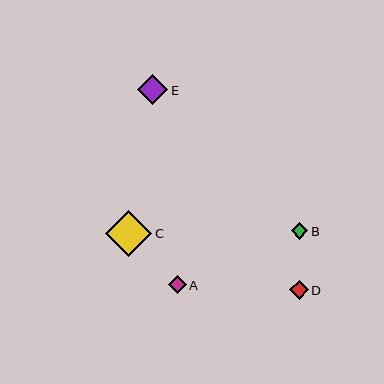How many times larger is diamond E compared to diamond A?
Diamond E is approximately 1.6 times the size of diamond A.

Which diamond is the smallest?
Diamond B is the smallest with a size of approximately 17 pixels.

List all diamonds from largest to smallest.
From largest to smallest: C, E, D, A, B.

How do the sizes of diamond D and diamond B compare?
Diamond D and diamond B are approximately the same size.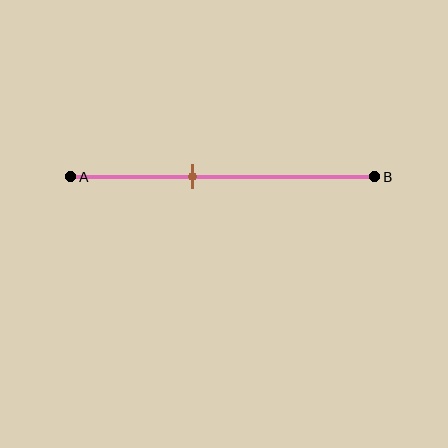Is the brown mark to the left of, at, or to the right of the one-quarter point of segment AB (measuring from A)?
The brown mark is to the right of the one-quarter point of segment AB.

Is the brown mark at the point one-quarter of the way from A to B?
No, the mark is at about 40% from A, not at the 25% one-quarter point.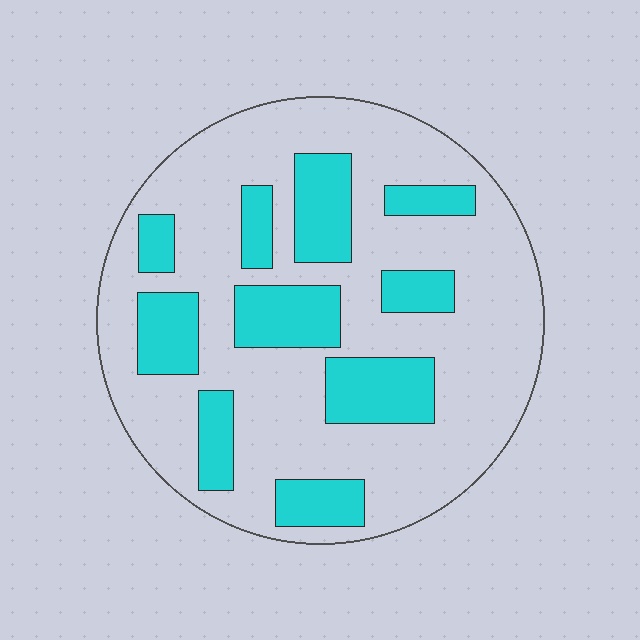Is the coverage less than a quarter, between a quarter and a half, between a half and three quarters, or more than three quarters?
Between a quarter and a half.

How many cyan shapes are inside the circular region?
10.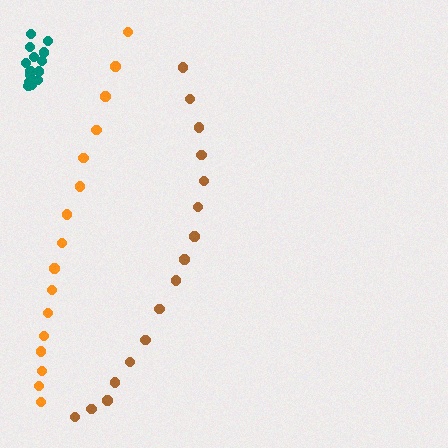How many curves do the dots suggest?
There are 3 distinct paths.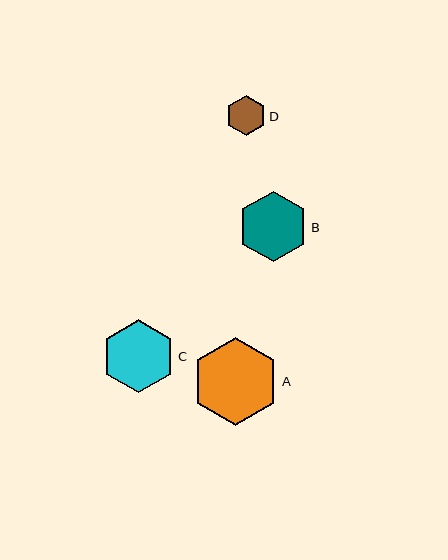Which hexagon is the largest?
Hexagon A is the largest with a size of approximately 87 pixels.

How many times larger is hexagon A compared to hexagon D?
Hexagon A is approximately 2.2 times the size of hexagon D.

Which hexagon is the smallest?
Hexagon D is the smallest with a size of approximately 40 pixels.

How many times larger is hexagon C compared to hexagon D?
Hexagon C is approximately 1.8 times the size of hexagon D.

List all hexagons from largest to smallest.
From largest to smallest: A, C, B, D.